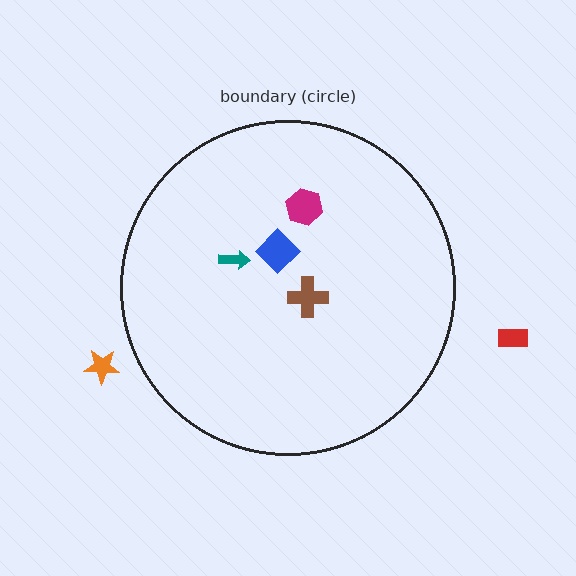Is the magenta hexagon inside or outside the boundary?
Inside.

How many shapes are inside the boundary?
4 inside, 2 outside.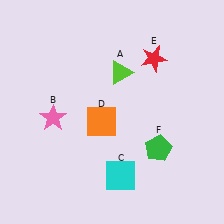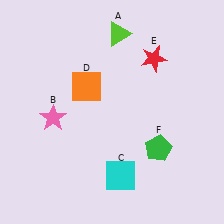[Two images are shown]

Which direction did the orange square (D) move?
The orange square (D) moved up.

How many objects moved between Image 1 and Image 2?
2 objects moved between the two images.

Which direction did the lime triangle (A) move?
The lime triangle (A) moved up.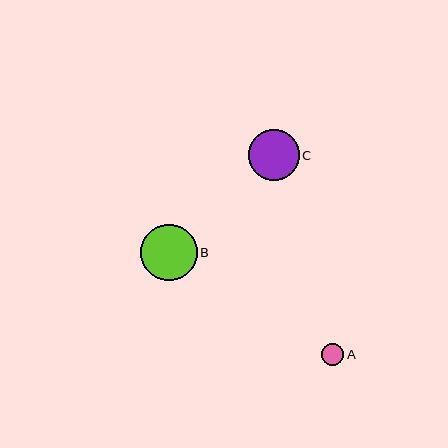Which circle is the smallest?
Circle A is the smallest with a size of approximately 22 pixels.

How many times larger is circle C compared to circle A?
Circle C is approximately 2.3 times the size of circle A.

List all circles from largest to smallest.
From largest to smallest: B, C, A.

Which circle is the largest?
Circle B is the largest with a size of approximately 56 pixels.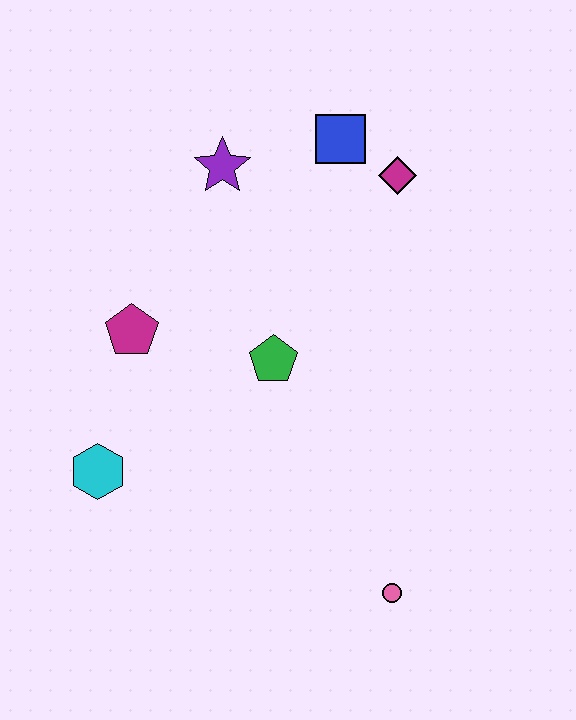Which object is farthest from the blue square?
The pink circle is farthest from the blue square.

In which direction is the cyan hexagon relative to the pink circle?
The cyan hexagon is to the left of the pink circle.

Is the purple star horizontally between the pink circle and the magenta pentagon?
Yes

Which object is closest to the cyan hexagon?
The magenta pentagon is closest to the cyan hexagon.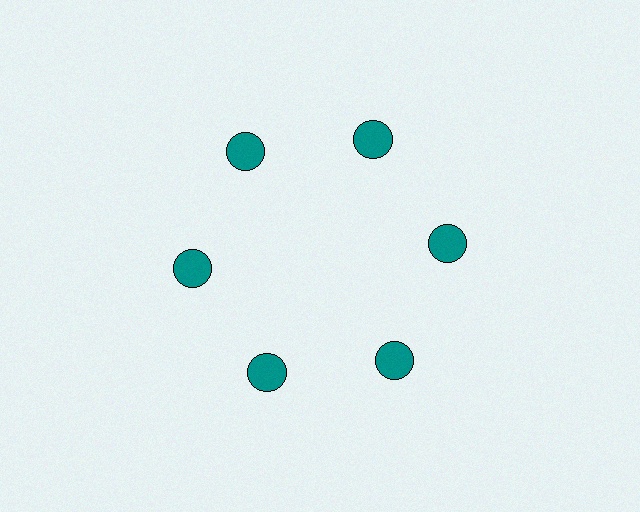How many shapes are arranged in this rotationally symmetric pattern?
There are 6 shapes, arranged in 6 groups of 1.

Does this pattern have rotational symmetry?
Yes, this pattern has 6-fold rotational symmetry. It looks the same after rotating 60 degrees around the center.